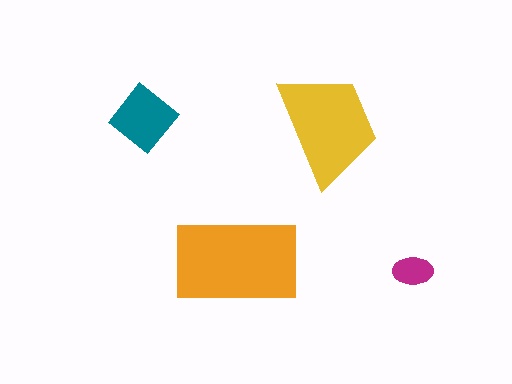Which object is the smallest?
The magenta ellipse.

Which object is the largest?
The orange rectangle.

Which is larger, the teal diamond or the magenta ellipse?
The teal diamond.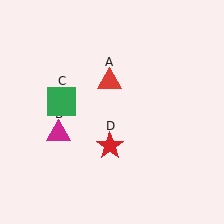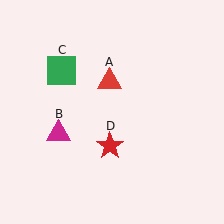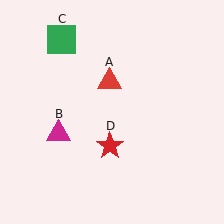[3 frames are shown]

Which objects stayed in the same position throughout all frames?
Red triangle (object A) and magenta triangle (object B) and red star (object D) remained stationary.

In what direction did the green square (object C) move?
The green square (object C) moved up.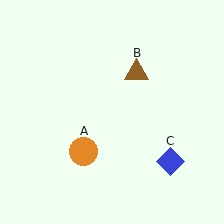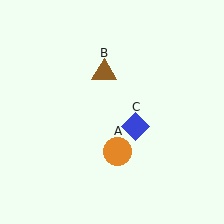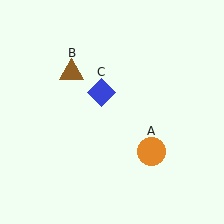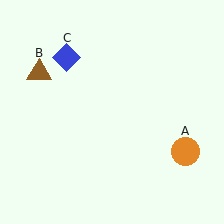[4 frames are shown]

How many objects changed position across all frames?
3 objects changed position: orange circle (object A), brown triangle (object B), blue diamond (object C).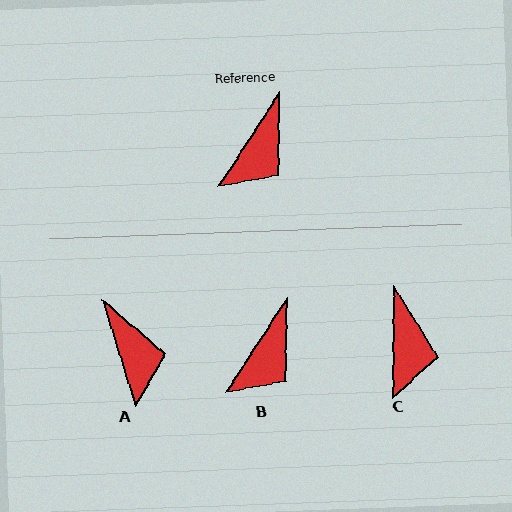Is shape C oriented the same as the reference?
No, it is off by about 32 degrees.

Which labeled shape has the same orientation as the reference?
B.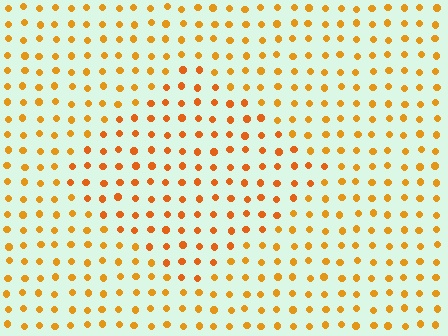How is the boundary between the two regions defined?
The boundary is defined purely by a slight shift in hue (about 15 degrees). Spacing, size, and orientation are identical on both sides.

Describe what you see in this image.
The image is filled with small orange elements in a uniform arrangement. A diamond-shaped region is visible where the elements are tinted to a slightly different hue, forming a subtle color boundary.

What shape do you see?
I see a diamond.